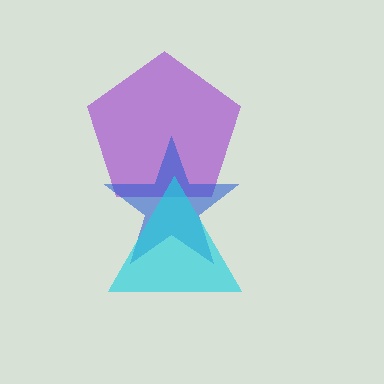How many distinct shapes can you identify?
There are 3 distinct shapes: a purple pentagon, a blue star, a cyan triangle.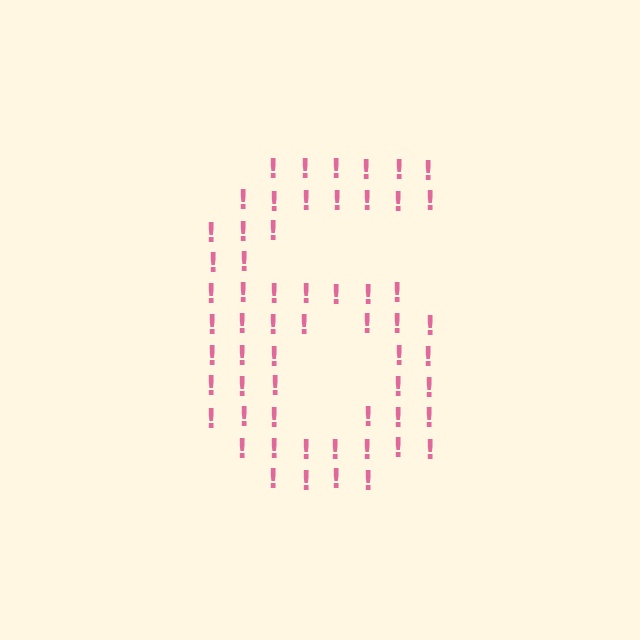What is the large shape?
The large shape is the digit 6.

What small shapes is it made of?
It is made of small exclamation marks.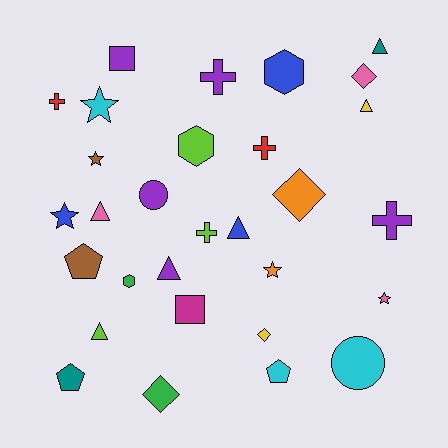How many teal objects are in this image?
There are 2 teal objects.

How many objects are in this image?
There are 30 objects.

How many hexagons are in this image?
There are 3 hexagons.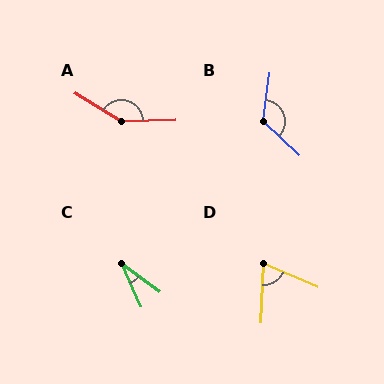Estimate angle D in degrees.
Approximately 70 degrees.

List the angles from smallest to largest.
C (28°), D (70°), B (125°), A (147°).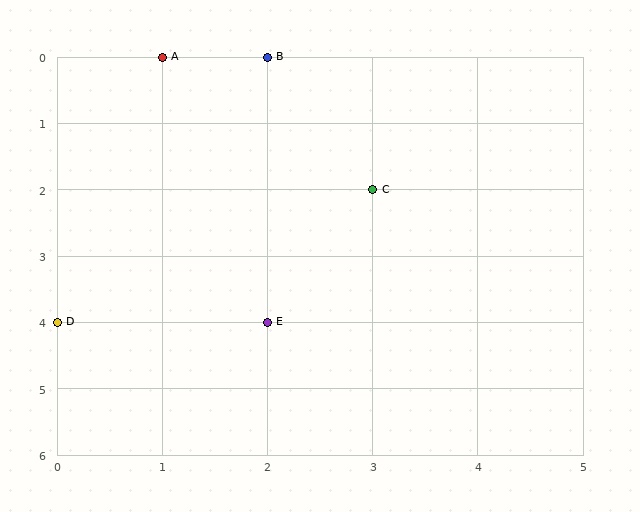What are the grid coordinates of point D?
Point D is at grid coordinates (0, 4).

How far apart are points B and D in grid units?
Points B and D are 2 columns and 4 rows apart (about 4.5 grid units diagonally).